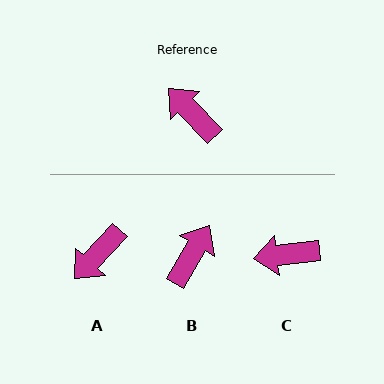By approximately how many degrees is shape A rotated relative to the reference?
Approximately 93 degrees counter-clockwise.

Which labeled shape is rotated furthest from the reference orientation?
A, about 93 degrees away.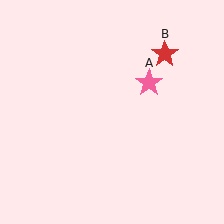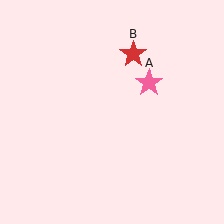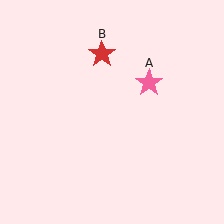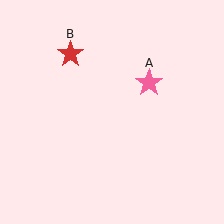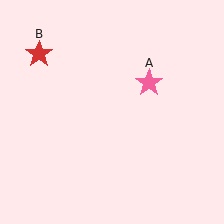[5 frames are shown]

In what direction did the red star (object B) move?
The red star (object B) moved left.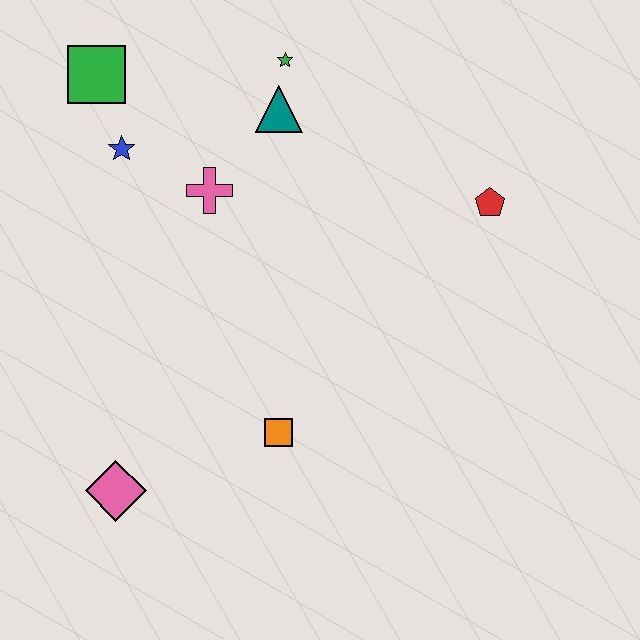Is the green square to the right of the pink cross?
No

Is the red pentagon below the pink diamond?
No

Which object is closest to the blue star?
The green square is closest to the blue star.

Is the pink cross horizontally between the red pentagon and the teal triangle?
No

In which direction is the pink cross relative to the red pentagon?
The pink cross is to the left of the red pentagon.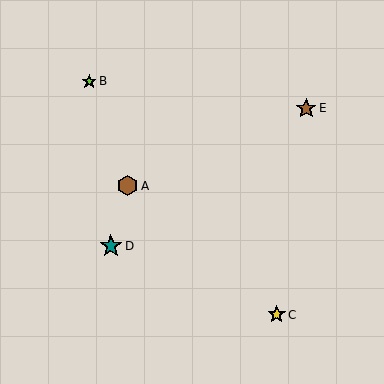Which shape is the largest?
The teal star (labeled D) is the largest.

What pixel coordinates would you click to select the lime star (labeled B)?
Click at (89, 81) to select the lime star B.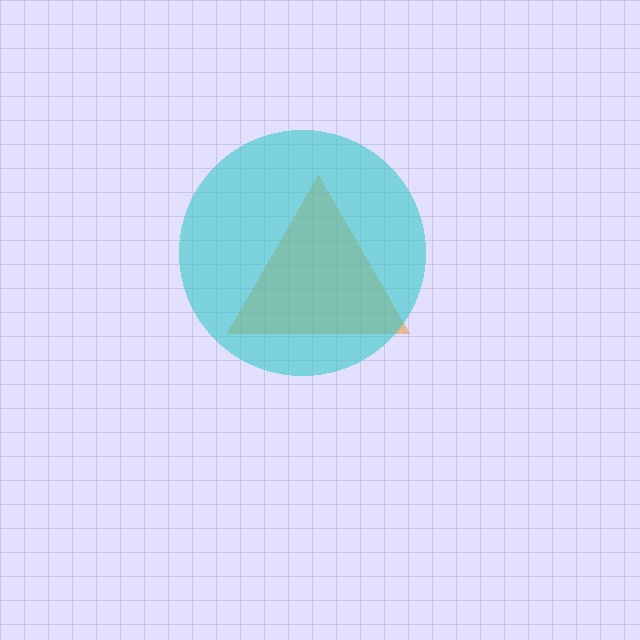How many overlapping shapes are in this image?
There are 2 overlapping shapes in the image.